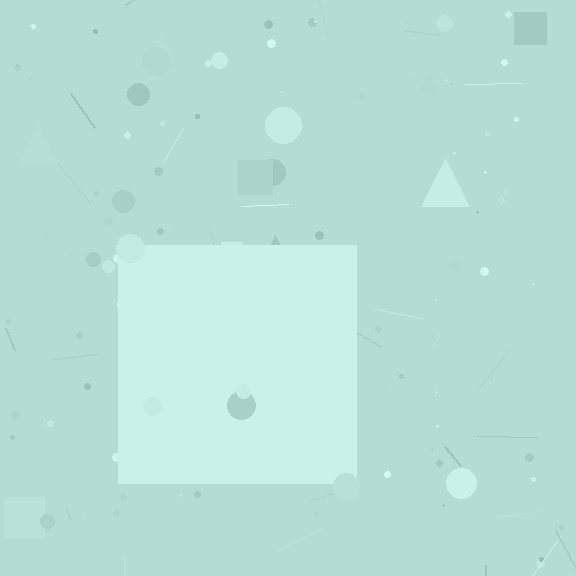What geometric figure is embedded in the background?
A square is embedded in the background.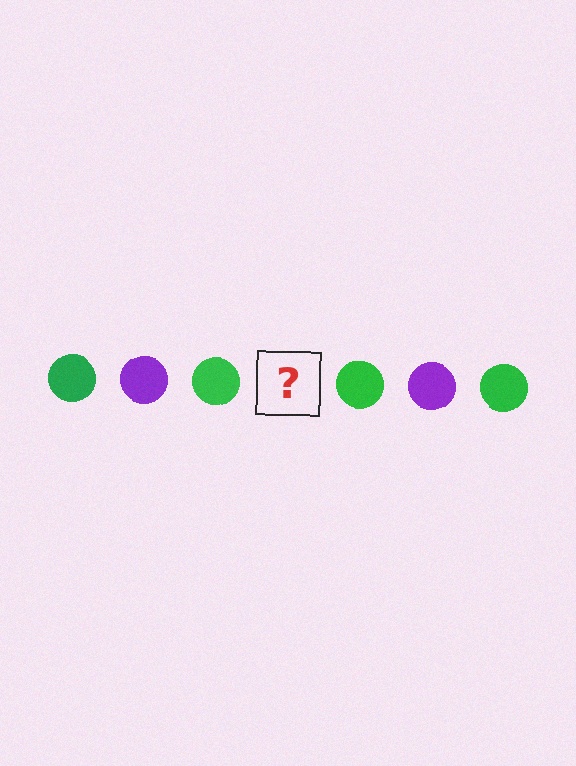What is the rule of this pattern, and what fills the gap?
The rule is that the pattern cycles through green, purple circles. The gap should be filled with a purple circle.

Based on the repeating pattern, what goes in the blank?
The blank should be a purple circle.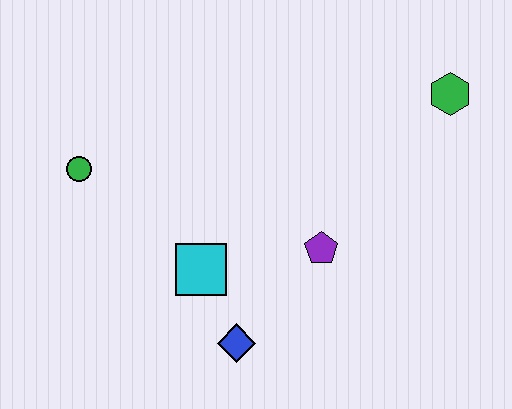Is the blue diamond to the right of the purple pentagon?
No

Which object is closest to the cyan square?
The blue diamond is closest to the cyan square.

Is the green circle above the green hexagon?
No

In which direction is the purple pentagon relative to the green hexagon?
The purple pentagon is below the green hexagon.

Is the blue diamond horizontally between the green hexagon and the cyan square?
Yes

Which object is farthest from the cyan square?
The green hexagon is farthest from the cyan square.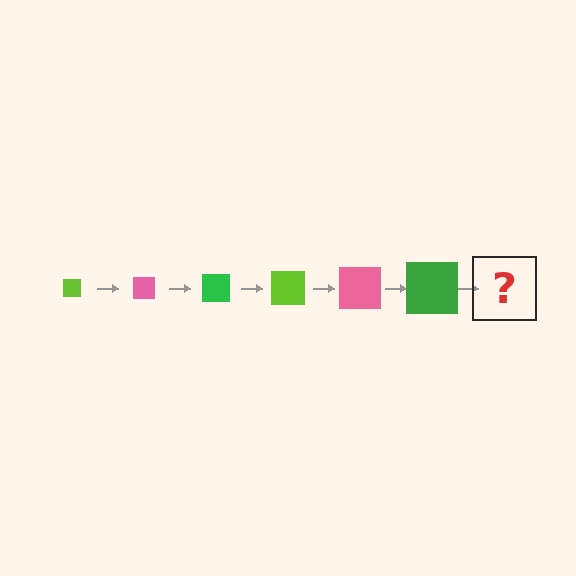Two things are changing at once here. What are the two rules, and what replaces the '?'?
The two rules are that the square grows larger each step and the color cycles through lime, pink, and green. The '?' should be a lime square, larger than the previous one.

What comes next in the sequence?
The next element should be a lime square, larger than the previous one.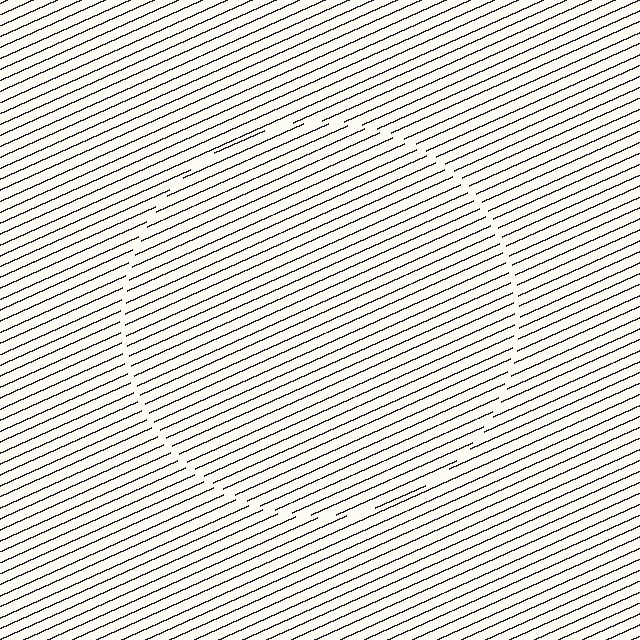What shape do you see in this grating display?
An illusory circle. The interior of the shape contains the same grating, shifted by half a period — the contour is defined by the phase discontinuity where line-ends from the inner and outer gratings abut.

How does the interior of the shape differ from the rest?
The interior of the shape contains the same grating, shifted by half a period — the contour is defined by the phase discontinuity where line-ends from the inner and outer gratings abut.